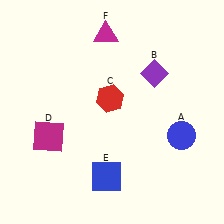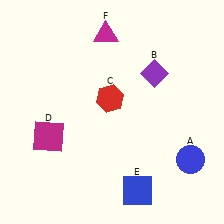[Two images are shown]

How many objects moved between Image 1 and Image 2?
2 objects moved between the two images.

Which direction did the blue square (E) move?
The blue square (E) moved right.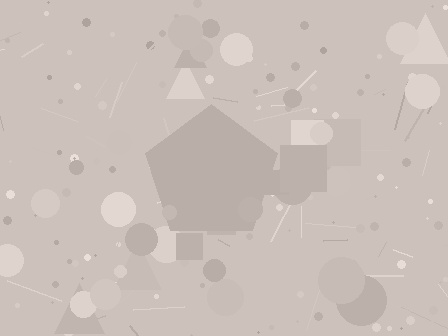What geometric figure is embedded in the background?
A pentagon is embedded in the background.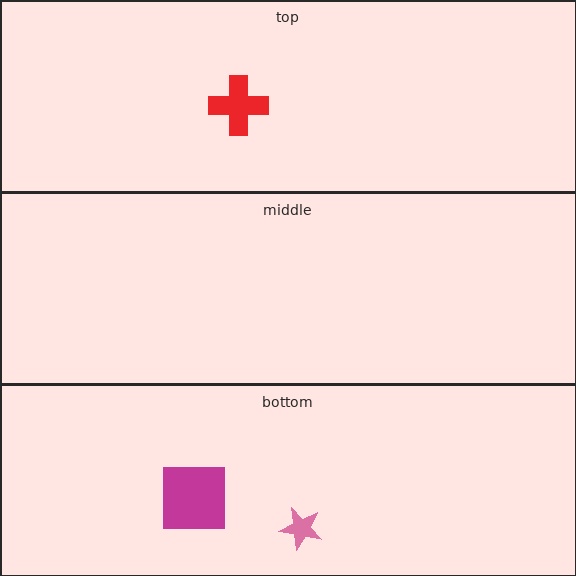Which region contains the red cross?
The top region.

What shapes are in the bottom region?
The pink star, the magenta square.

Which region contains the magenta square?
The bottom region.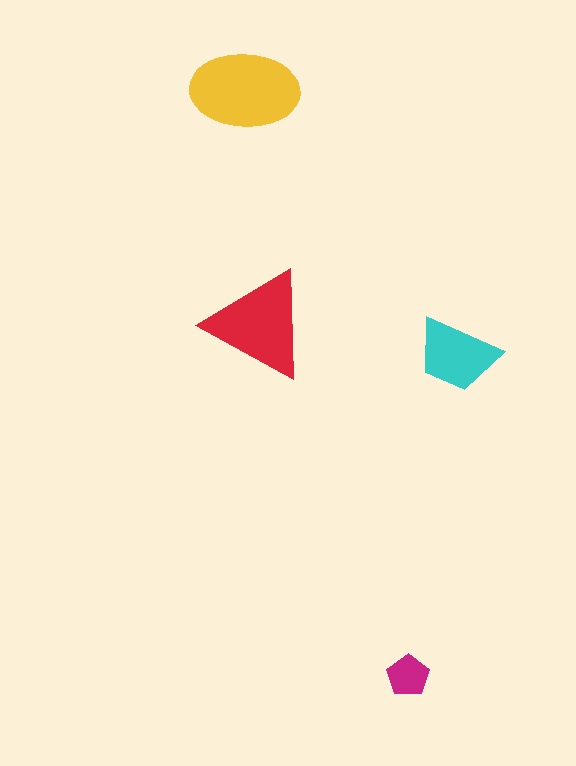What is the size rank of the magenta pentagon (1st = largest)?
4th.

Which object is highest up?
The yellow ellipse is topmost.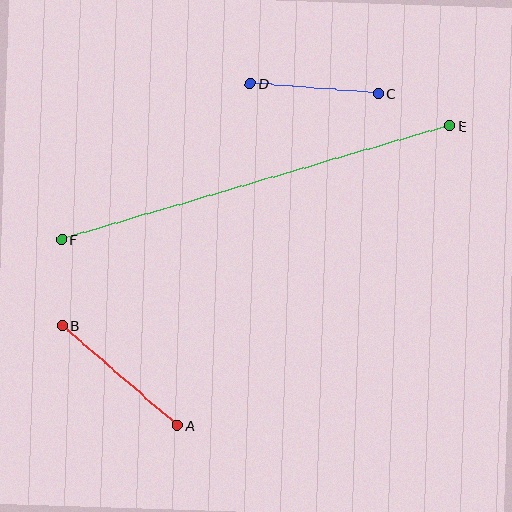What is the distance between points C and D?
The distance is approximately 129 pixels.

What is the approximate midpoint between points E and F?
The midpoint is at approximately (256, 183) pixels.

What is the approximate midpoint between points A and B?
The midpoint is at approximately (120, 375) pixels.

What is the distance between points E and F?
The distance is approximately 404 pixels.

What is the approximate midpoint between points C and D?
The midpoint is at approximately (314, 88) pixels.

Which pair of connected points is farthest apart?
Points E and F are farthest apart.